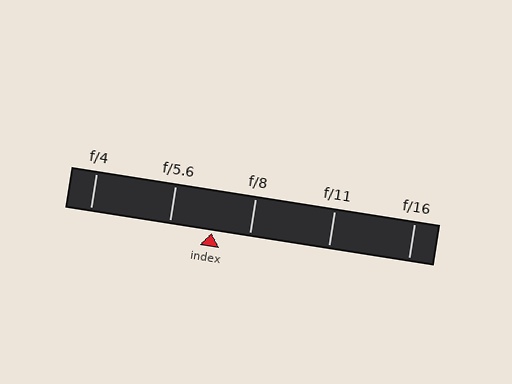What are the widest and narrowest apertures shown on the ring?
The widest aperture shown is f/4 and the narrowest is f/16.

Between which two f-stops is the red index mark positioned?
The index mark is between f/5.6 and f/8.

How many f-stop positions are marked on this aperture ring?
There are 5 f-stop positions marked.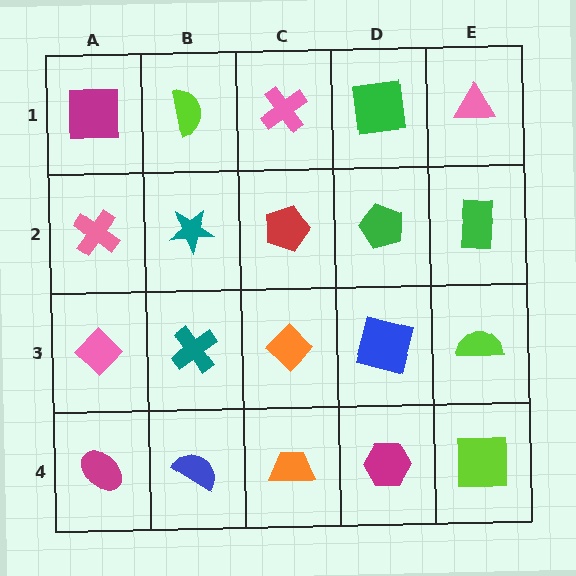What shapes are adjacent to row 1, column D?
A green pentagon (row 2, column D), a pink cross (row 1, column C), a pink triangle (row 1, column E).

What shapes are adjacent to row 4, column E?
A lime semicircle (row 3, column E), a magenta hexagon (row 4, column D).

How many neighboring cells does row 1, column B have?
3.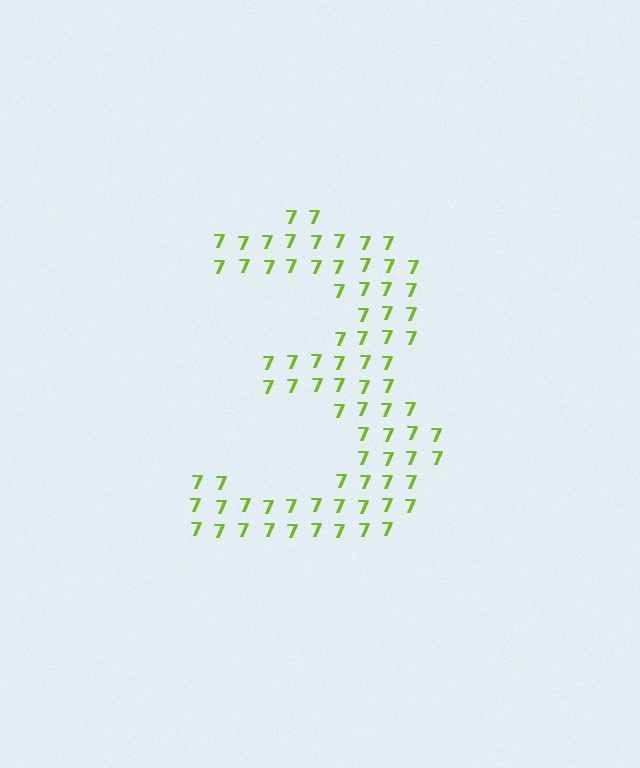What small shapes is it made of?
It is made of small digit 7's.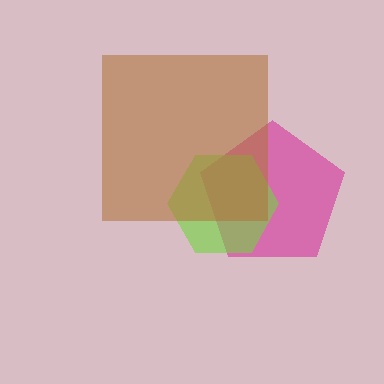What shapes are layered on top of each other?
The layered shapes are: a magenta pentagon, a lime hexagon, a brown square.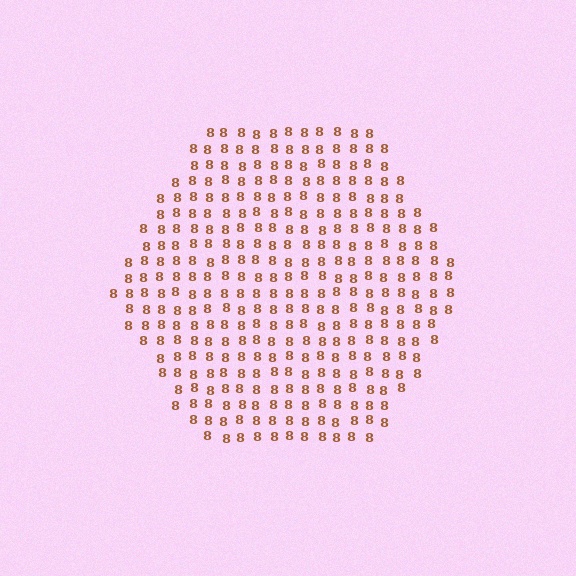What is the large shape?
The large shape is a hexagon.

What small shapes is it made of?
It is made of small digit 8's.